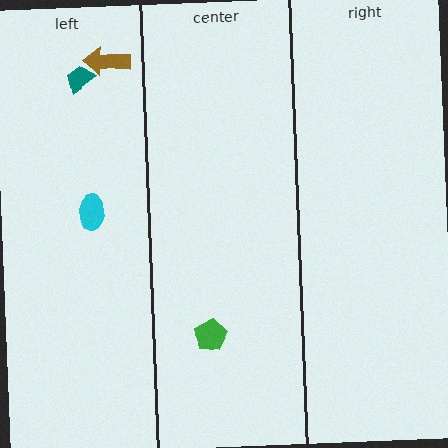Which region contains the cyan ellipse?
The left region.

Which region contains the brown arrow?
The left region.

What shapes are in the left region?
The teal trapezoid, the cyan ellipse, the brown arrow.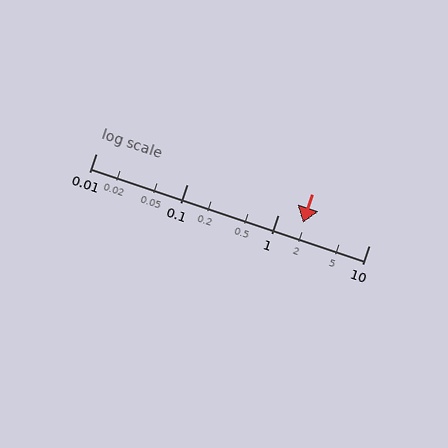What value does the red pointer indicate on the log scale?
The pointer indicates approximately 1.9.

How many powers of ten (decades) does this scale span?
The scale spans 3 decades, from 0.01 to 10.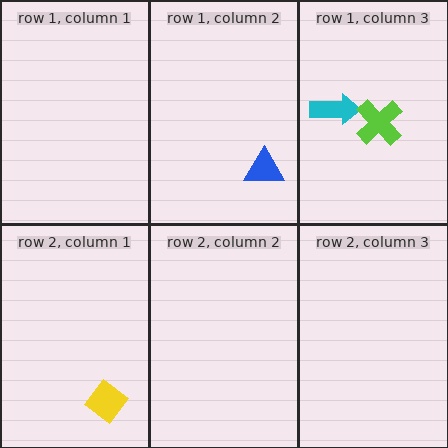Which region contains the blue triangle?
The row 1, column 2 region.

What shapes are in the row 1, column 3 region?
The cyan arrow, the lime cross.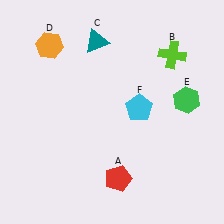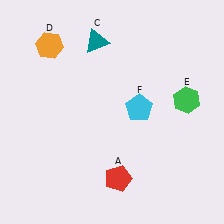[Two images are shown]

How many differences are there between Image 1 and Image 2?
There is 1 difference between the two images.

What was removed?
The lime cross (B) was removed in Image 2.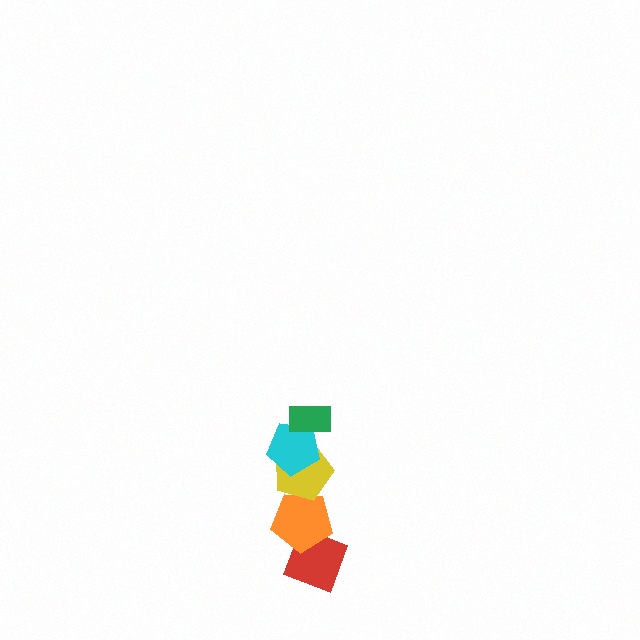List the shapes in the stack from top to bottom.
From top to bottom: the green rectangle, the cyan pentagon, the yellow pentagon, the orange pentagon, the red diamond.